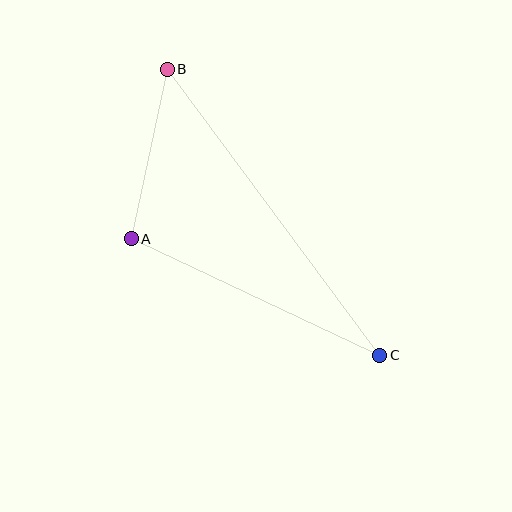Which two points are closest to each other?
Points A and B are closest to each other.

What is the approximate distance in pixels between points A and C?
The distance between A and C is approximately 274 pixels.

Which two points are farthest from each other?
Points B and C are farthest from each other.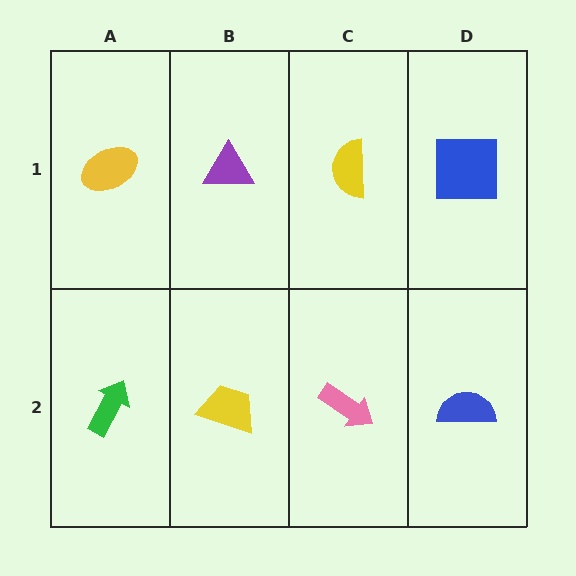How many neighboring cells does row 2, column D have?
2.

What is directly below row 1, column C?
A pink arrow.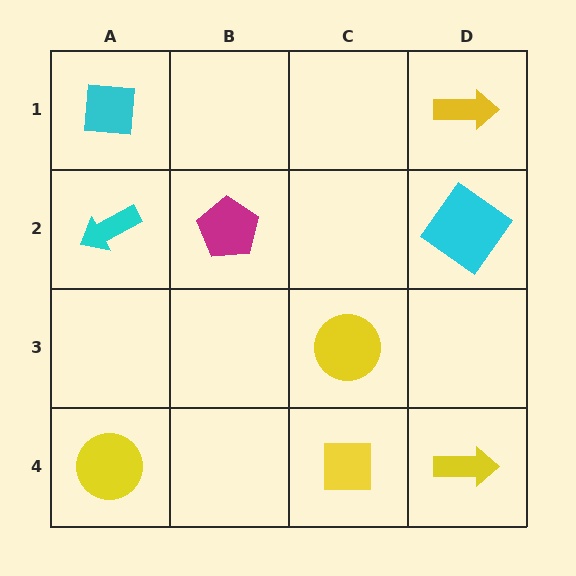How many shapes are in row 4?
3 shapes.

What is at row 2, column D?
A cyan diamond.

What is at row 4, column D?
A yellow arrow.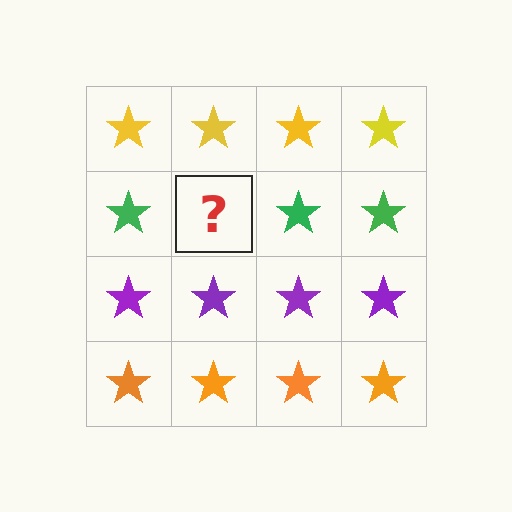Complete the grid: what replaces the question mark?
The question mark should be replaced with a green star.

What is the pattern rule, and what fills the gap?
The rule is that each row has a consistent color. The gap should be filled with a green star.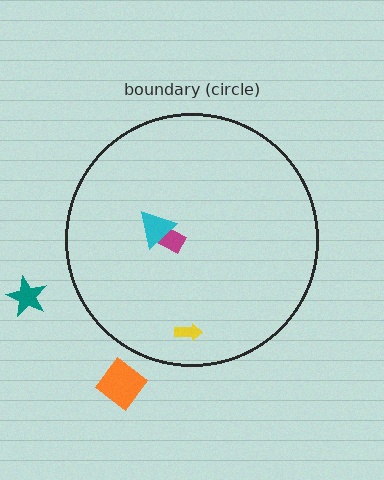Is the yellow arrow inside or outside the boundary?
Inside.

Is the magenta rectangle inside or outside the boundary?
Inside.